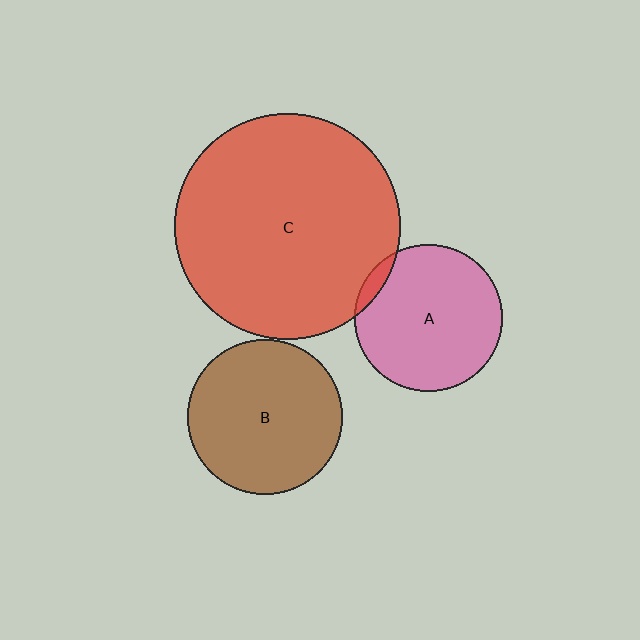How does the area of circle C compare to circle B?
Approximately 2.1 times.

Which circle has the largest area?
Circle C (red).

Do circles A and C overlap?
Yes.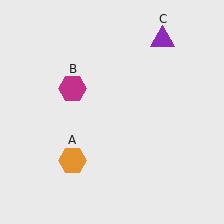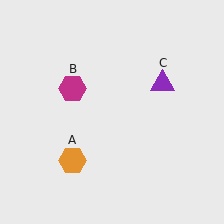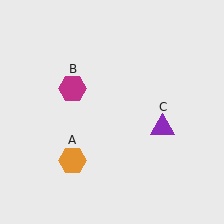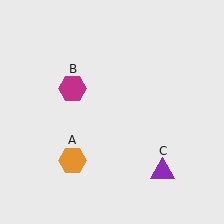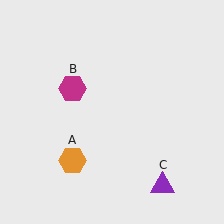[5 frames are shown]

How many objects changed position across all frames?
1 object changed position: purple triangle (object C).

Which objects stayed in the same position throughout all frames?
Orange hexagon (object A) and magenta hexagon (object B) remained stationary.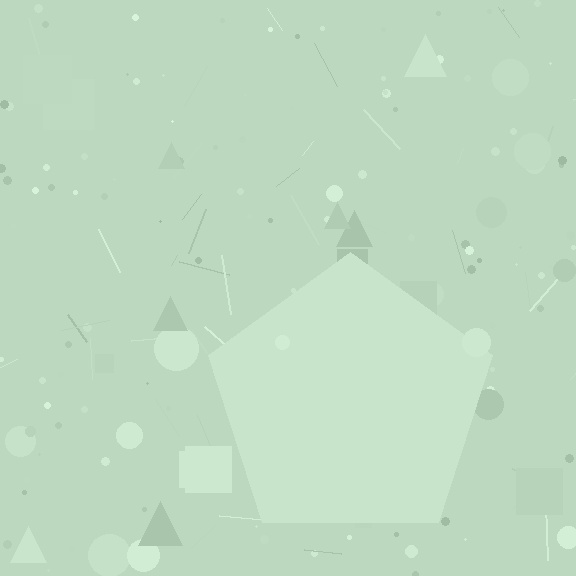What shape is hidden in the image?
A pentagon is hidden in the image.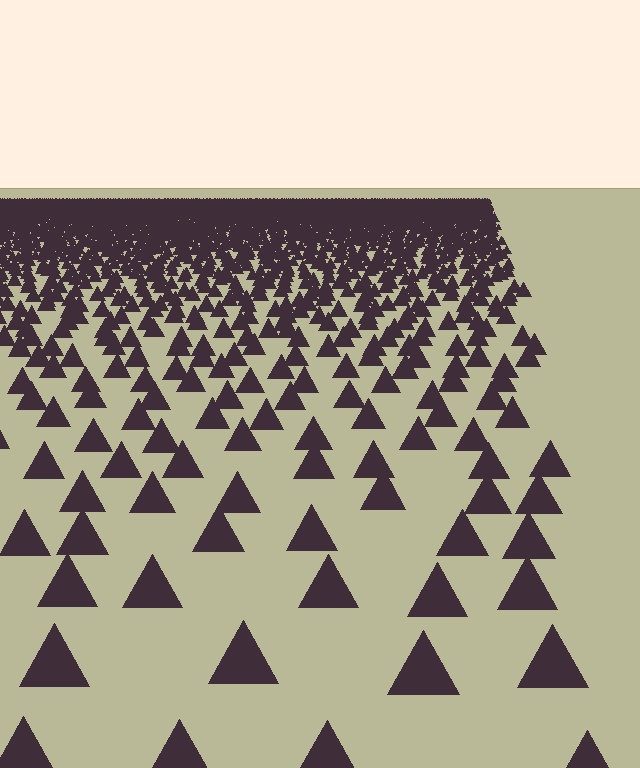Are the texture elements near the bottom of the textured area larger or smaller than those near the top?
Larger. Near the bottom, elements are closer to the viewer and appear at a bigger on-screen size.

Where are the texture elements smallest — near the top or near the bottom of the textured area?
Near the top.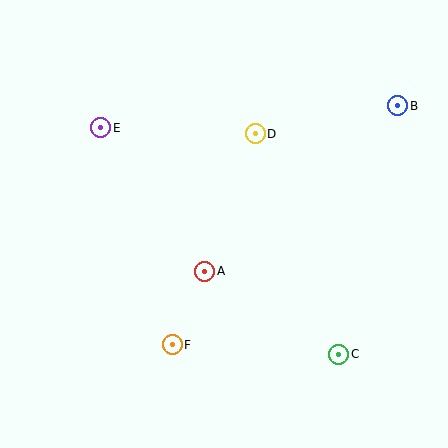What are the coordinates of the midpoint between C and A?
The midpoint between C and A is at (272, 313).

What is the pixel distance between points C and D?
The distance between C and D is 236 pixels.